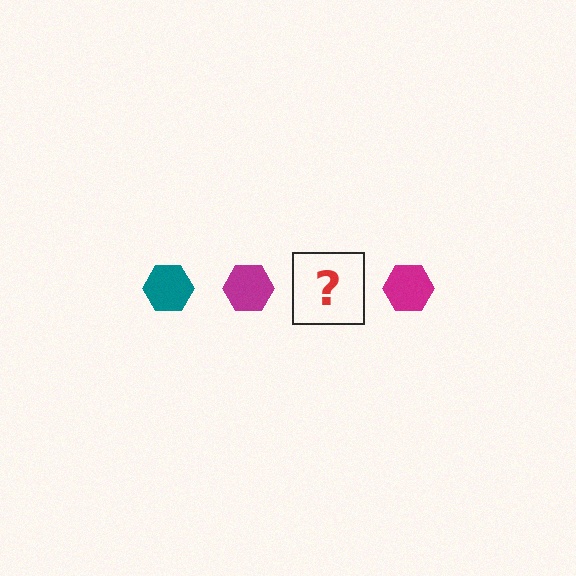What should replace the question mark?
The question mark should be replaced with a teal hexagon.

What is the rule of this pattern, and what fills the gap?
The rule is that the pattern cycles through teal, magenta hexagons. The gap should be filled with a teal hexagon.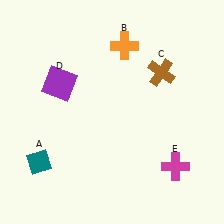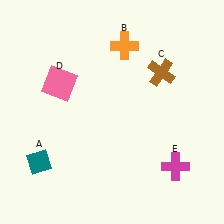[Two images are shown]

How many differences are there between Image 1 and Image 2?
There is 1 difference between the two images.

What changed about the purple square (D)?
In Image 1, D is purple. In Image 2, it changed to pink.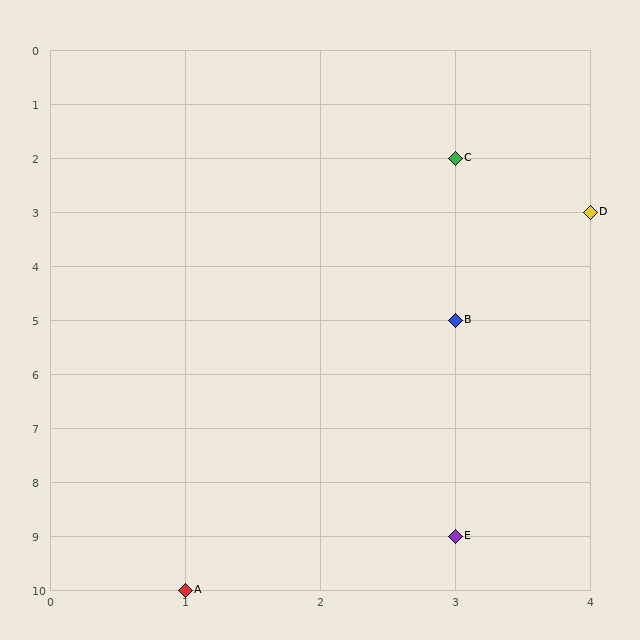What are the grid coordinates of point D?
Point D is at grid coordinates (4, 3).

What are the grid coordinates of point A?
Point A is at grid coordinates (1, 10).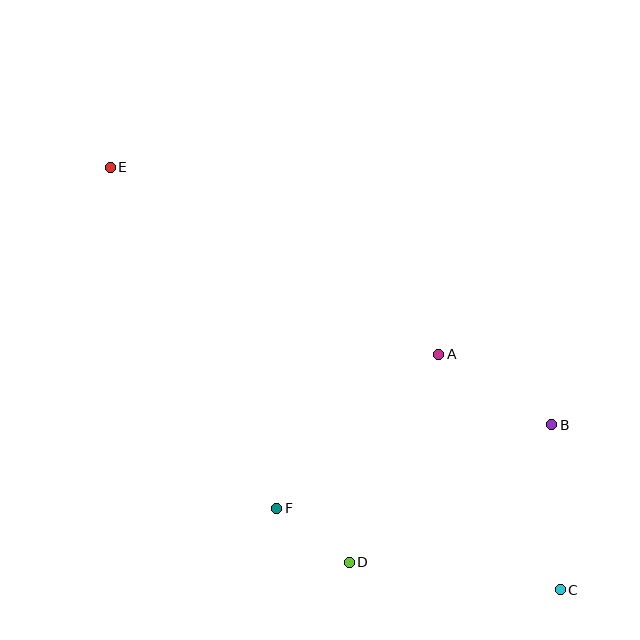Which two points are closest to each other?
Points D and F are closest to each other.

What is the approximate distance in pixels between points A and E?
The distance between A and E is approximately 378 pixels.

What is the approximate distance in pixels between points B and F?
The distance between B and F is approximately 288 pixels.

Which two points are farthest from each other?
Points C and E are farthest from each other.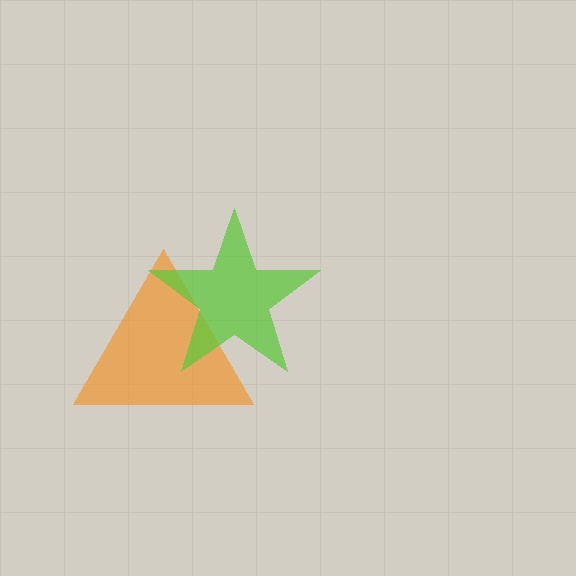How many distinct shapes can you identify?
There are 2 distinct shapes: an orange triangle, a lime star.